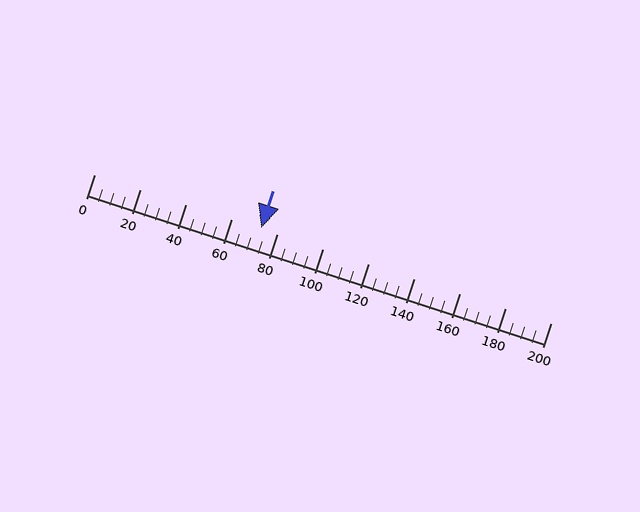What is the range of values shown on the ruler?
The ruler shows values from 0 to 200.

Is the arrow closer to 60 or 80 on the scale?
The arrow is closer to 80.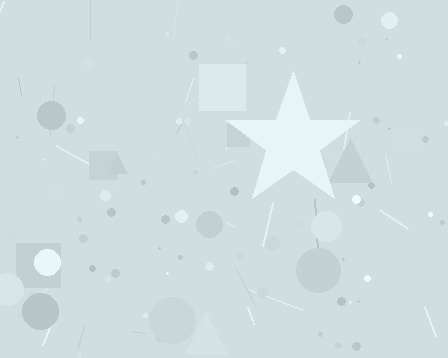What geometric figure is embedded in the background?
A star is embedded in the background.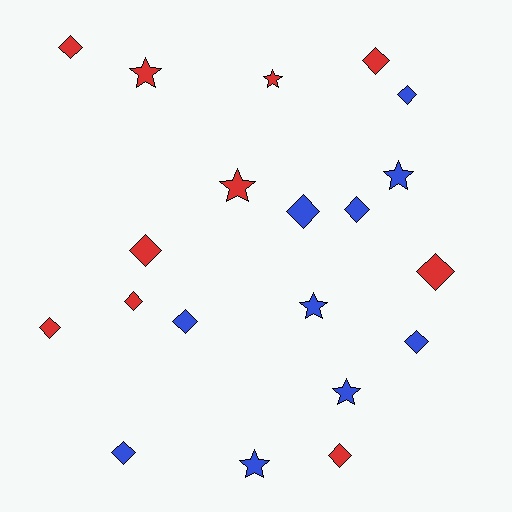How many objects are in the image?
There are 20 objects.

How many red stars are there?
There are 3 red stars.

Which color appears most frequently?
Blue, with 10 objects.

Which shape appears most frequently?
Diamond, with 13 objects.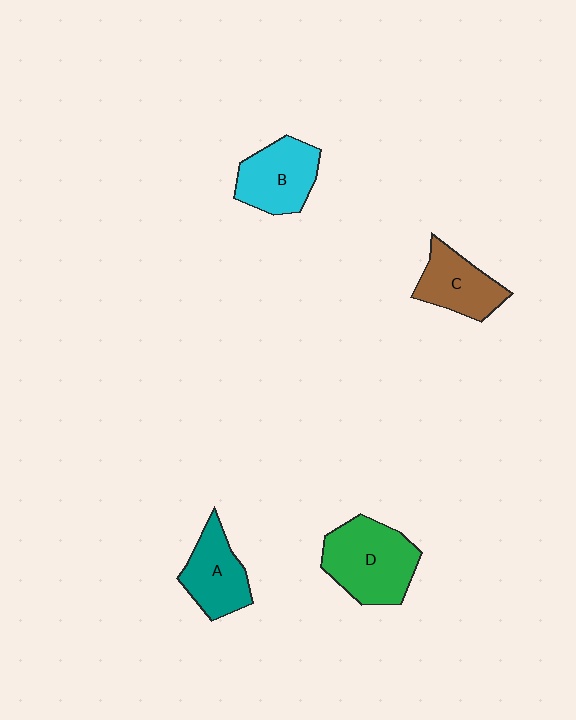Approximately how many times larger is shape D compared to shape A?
Approximately 1.4 times.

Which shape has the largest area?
Shape D (green).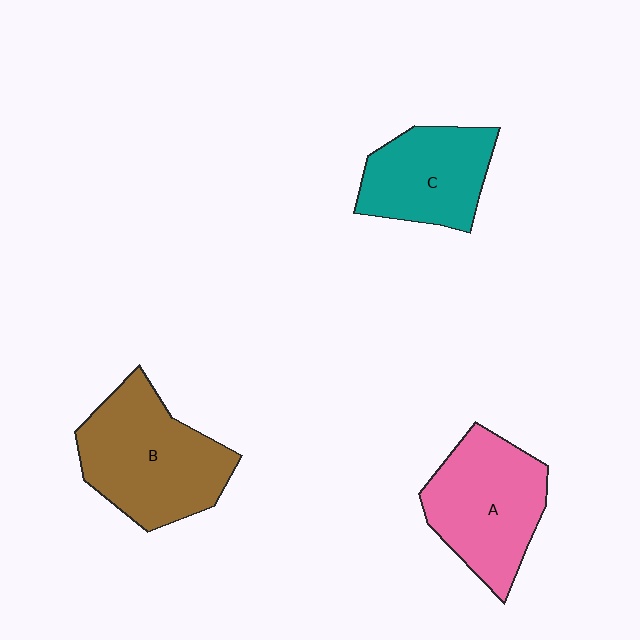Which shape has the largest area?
Shape B (brown).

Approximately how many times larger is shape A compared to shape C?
Approximately 1.2 times.